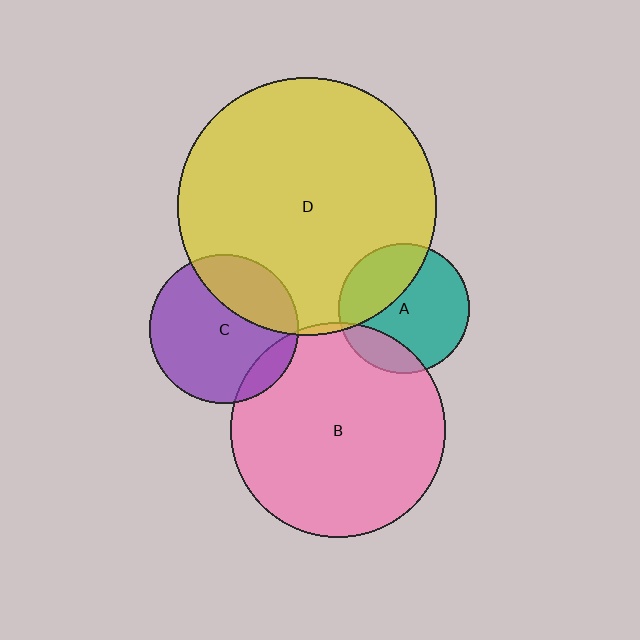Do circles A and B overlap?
Yes.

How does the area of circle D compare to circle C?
Approximately 3.0 times.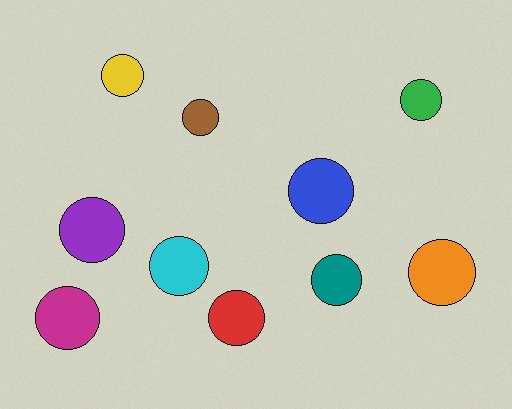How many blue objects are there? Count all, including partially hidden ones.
There is 1 blue object.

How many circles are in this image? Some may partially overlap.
There are 10 circles.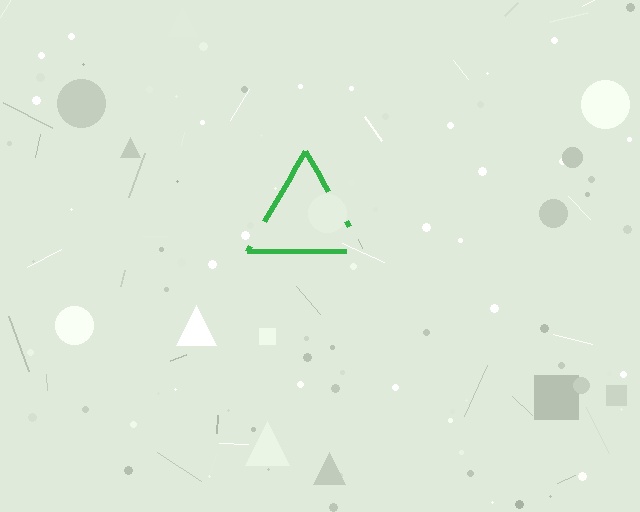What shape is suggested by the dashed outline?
The dashed outline suggests a triangle.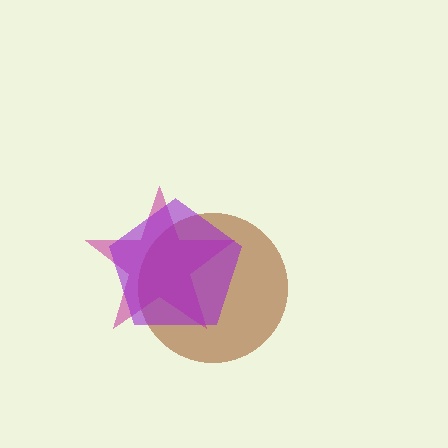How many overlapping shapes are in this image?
There are 3 overlapping shapes in the image.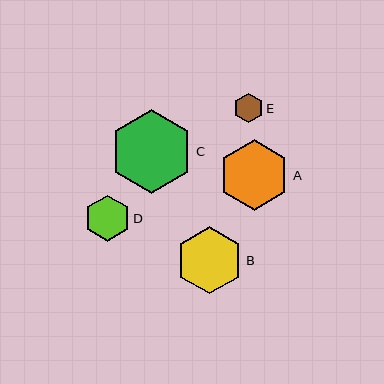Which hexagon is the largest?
Hexagon C is the largest with a size of approximately 83 pixels.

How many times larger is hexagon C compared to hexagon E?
Hexagon C is approximately 2.8 times the size of hexagon E.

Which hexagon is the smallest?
Hexagon E is the smallest with a size of approximately 29 pixels.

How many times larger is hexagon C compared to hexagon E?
Hexagon C is approximately 2.8 times the size of hexagon E.